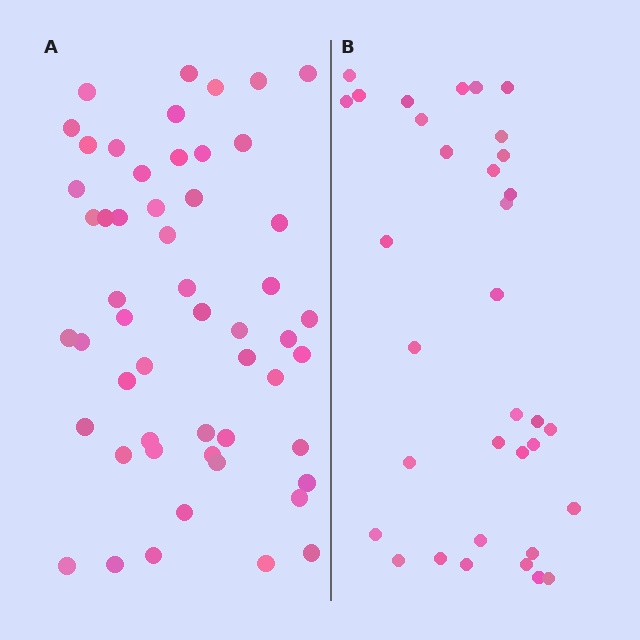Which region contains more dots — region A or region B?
Region A (the left region) has more dots.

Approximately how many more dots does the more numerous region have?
Region A has approximately 20 more dots than region B.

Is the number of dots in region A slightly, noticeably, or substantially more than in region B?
Region A has substantially more. The ratio is roughly 1.6 to 1.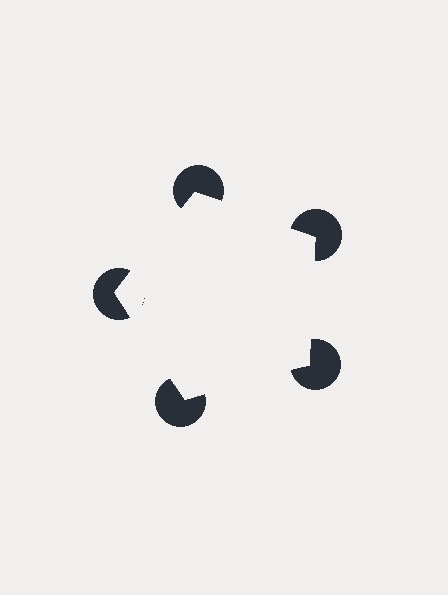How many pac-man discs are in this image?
There are 5 — one at each vertex of the illusory pentagon.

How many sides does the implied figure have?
5 sides.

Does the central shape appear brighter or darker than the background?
It typically appears slightly brighter than the background, even though no actual brightness change is drawn.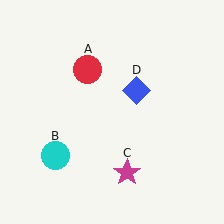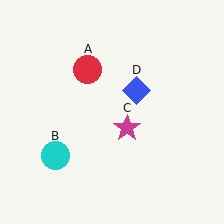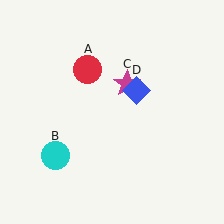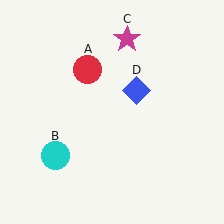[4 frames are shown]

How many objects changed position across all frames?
1 object changed position: magenta star (object C).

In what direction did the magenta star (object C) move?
The magenta star (object C) moved up.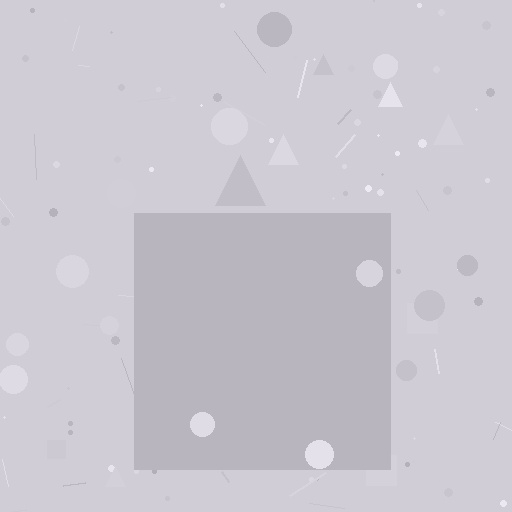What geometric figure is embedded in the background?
A square is embedded in the background.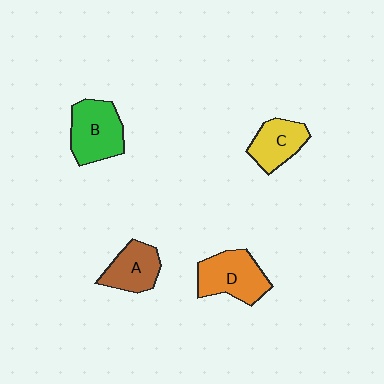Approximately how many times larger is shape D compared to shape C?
Approximately 1.3 times.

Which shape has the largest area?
Shape B (green).